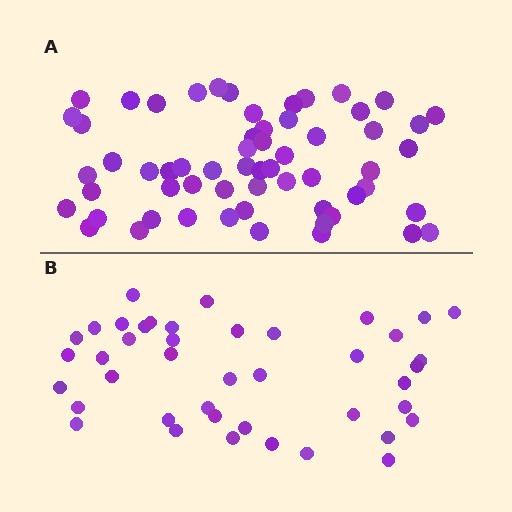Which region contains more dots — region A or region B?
Region A (the top region) has more dots.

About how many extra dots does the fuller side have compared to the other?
Region A has approximately 20 more dots than region B.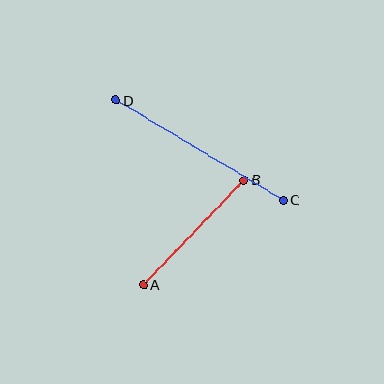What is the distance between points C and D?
The distance is approximately 195 pixels.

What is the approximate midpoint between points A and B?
The midpoint is at approximately (194, 232) pixels.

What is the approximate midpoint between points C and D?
The midpoint is at approximately (199, 150) pixels.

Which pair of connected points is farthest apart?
Points C and D are farthest apart.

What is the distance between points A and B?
The distance is approximately 146 pixels.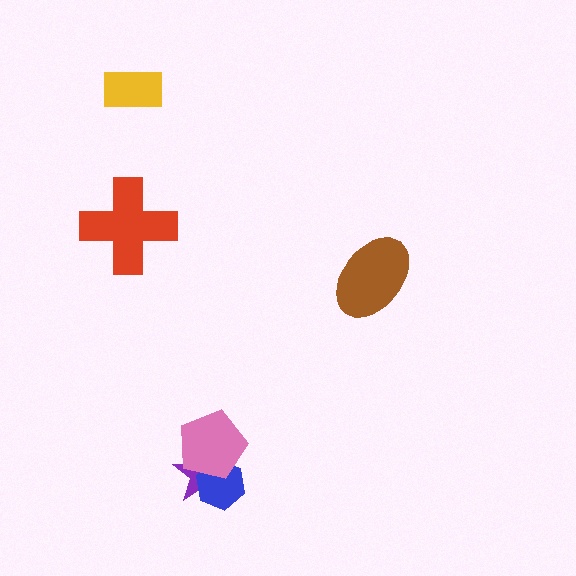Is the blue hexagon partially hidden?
Yes, it is partially covered by another shape.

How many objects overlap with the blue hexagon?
2 objects overlap with the blue hexagon.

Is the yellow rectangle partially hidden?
No, no other shape covers it.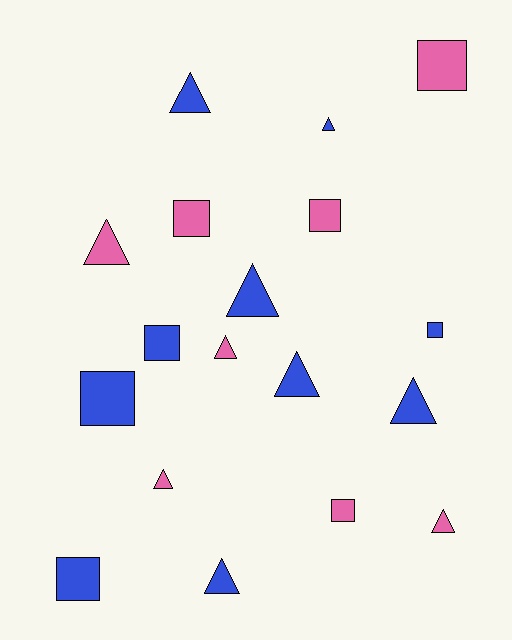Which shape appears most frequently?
Triangle, with 10 objects.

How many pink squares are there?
There are 4 pink squares.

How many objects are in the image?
There are 18 objects.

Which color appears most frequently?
Blue, with 10 objects.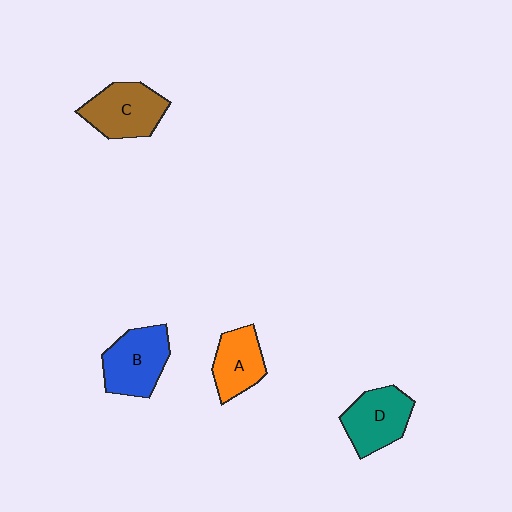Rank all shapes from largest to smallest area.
From largest to smallest: B (blue), C (brown), D (teal), A (orange).